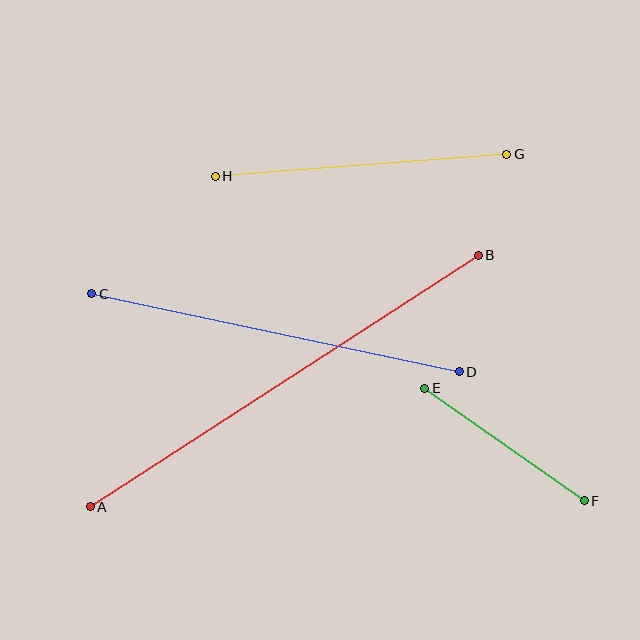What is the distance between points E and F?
The distance is approximately 195 pixels.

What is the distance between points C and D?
The distance is approximately 375 pixels.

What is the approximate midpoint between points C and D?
The midpoint is at approximately (275, 333) pixels.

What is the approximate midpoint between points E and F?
The midpoint is at approximately (505, 445) pixels.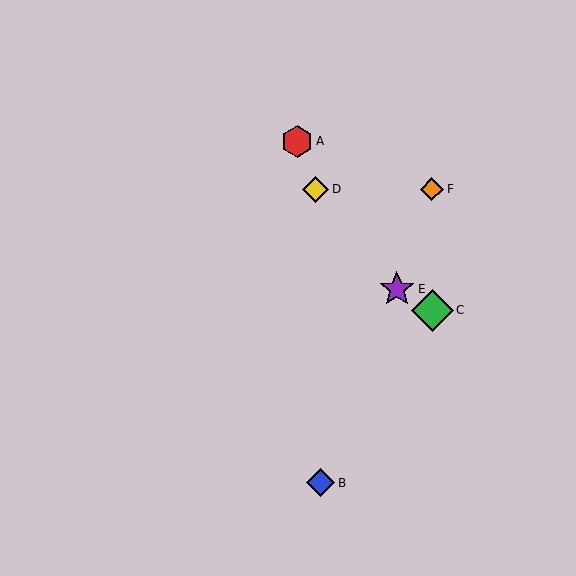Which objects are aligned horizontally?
Objects D, F are aligned horizontally.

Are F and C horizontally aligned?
No, F is at y≈189 and C is at y≈310.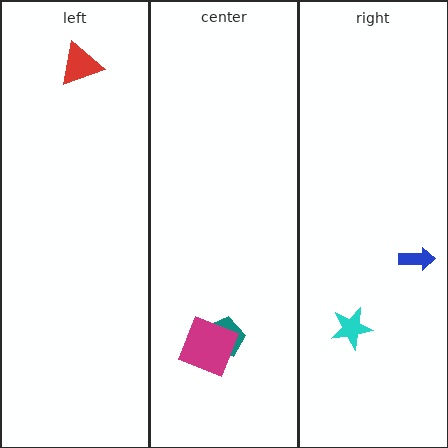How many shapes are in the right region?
2.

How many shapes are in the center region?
2.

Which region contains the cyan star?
The right region.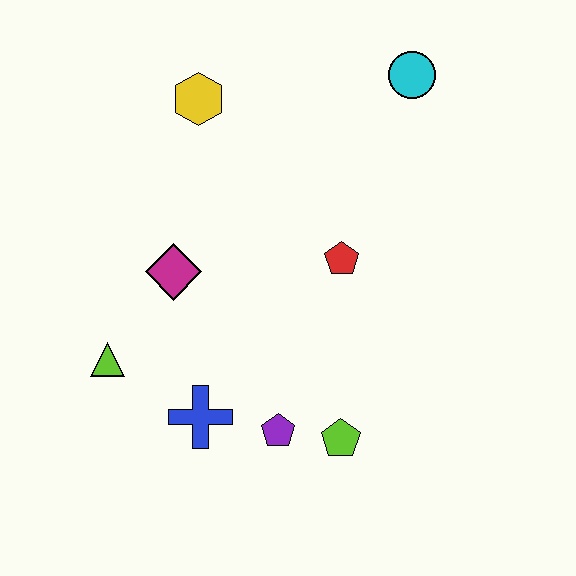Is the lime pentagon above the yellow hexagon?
No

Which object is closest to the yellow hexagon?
The magenta diamond is closest to the yellow hexagon.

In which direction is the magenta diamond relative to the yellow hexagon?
The magenta diamond is below the yellow hexagon.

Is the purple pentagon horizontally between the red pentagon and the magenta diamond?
Yes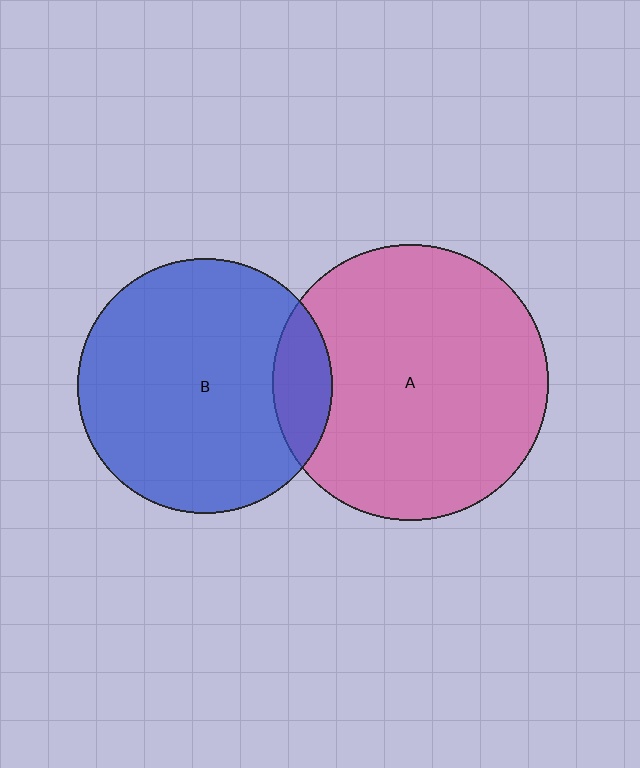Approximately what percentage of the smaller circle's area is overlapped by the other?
Approximately 15%.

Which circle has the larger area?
Circle A (pink).